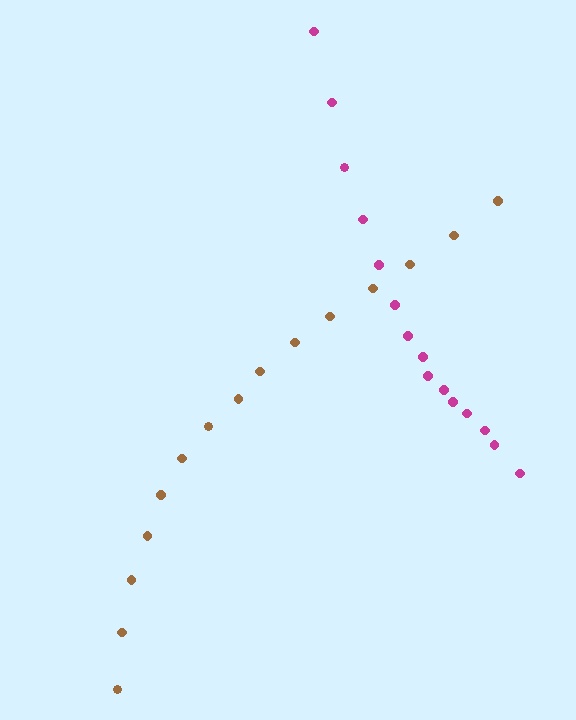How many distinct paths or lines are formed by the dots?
There are 2 distinct paths.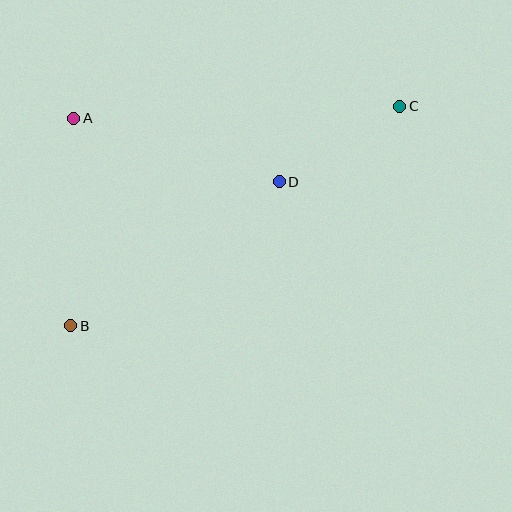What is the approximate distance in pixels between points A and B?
The distance between A and B is approximately 207 pixels.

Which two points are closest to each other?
Points C and D are closest to each other.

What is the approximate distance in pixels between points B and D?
The distance between B and D is approximately 253 pixels.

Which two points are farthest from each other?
Points B and C are farthest from each other.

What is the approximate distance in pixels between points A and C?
The distance between A and C is approximately 326 pixels.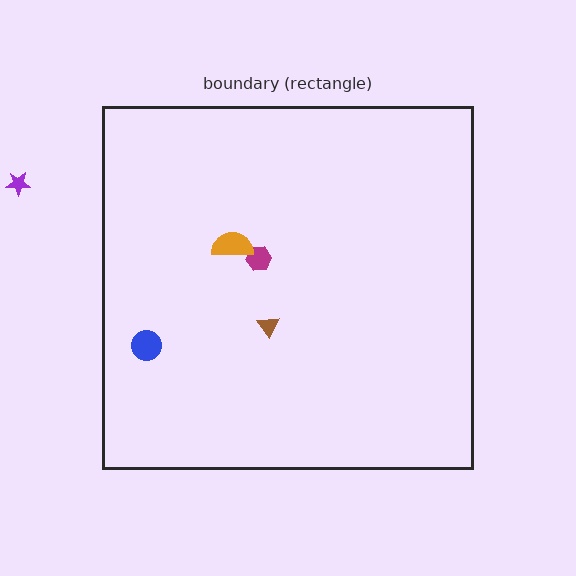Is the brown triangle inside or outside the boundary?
Inside.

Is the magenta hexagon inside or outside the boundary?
Inside.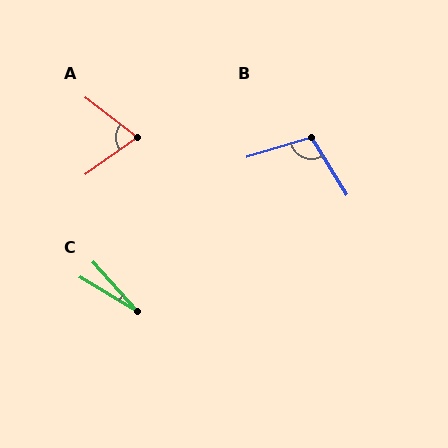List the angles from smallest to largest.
C (17°), A (73°), B (105°).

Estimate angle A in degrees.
Approximately 73 degrees.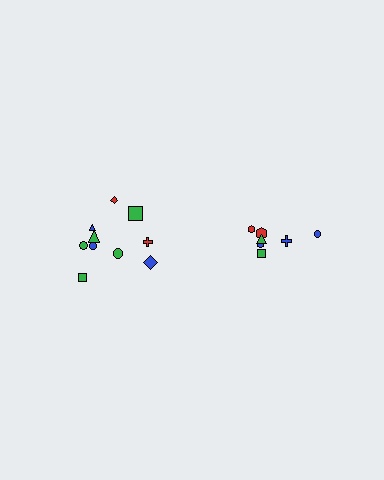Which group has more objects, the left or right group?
The left group.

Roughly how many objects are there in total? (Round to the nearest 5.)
Roughly 15 objects in total.